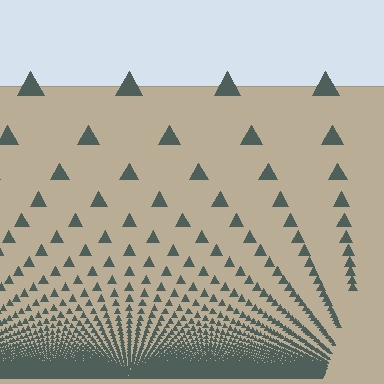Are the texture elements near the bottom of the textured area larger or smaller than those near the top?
Smaller. The gradient is inverted — elements near the bottom are smaller and denser.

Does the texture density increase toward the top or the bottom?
Density increases toward the bottom.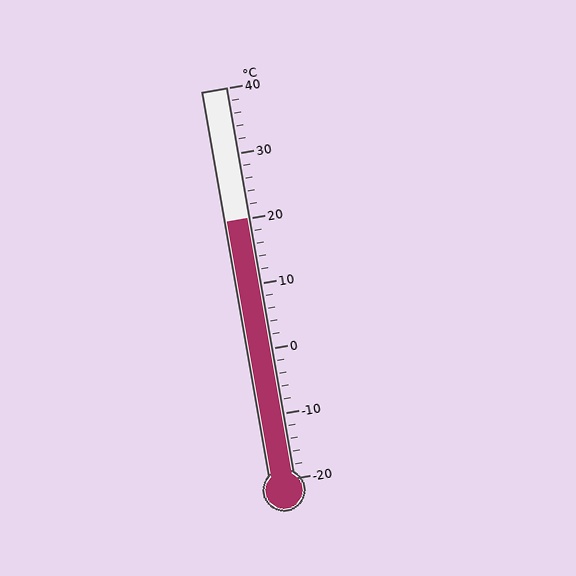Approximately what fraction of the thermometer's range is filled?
The thermometer is filled to approximately 65% of its range.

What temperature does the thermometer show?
The thermometer shows approximately 20°C.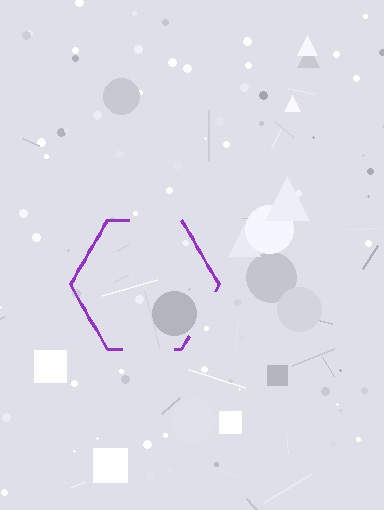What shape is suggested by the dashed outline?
The dashed outline suggests a hexagon.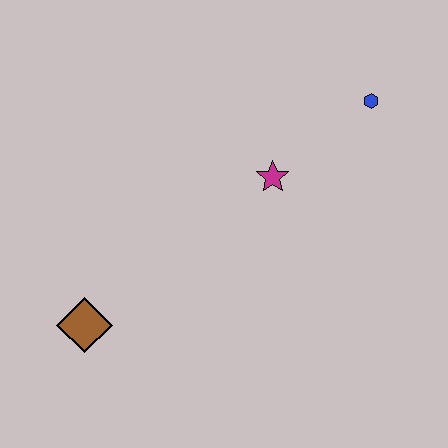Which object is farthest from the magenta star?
The brown diamond is farthest from the magenta star.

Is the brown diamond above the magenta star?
No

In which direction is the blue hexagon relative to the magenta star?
The blue hexagon is to the right of the magenta star.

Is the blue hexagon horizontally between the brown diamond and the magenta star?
No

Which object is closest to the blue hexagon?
The magenta star is closest to the blue hexagon.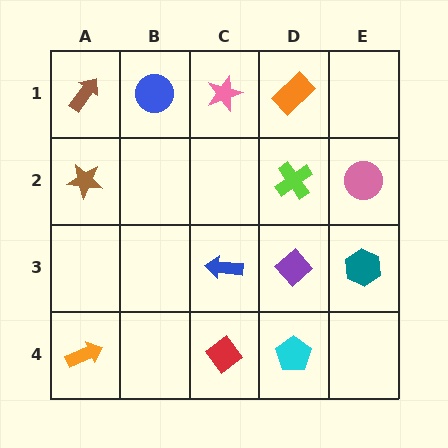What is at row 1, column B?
A blue circle.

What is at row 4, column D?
A cyan pentagon.